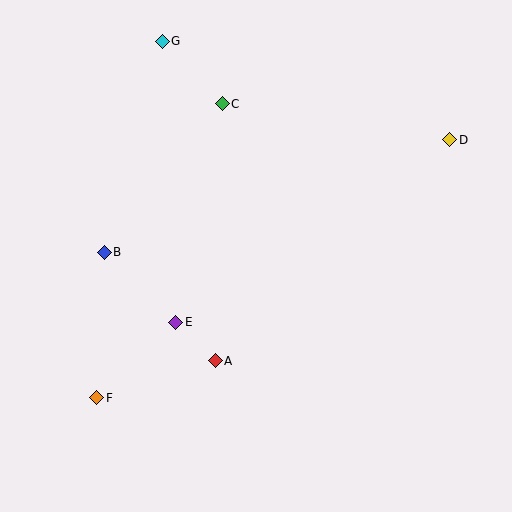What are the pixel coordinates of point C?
Point C is at (222, 104).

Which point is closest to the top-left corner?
Point G is closest to the top-left corner.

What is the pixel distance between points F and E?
The distance between F and E is 109 pixels.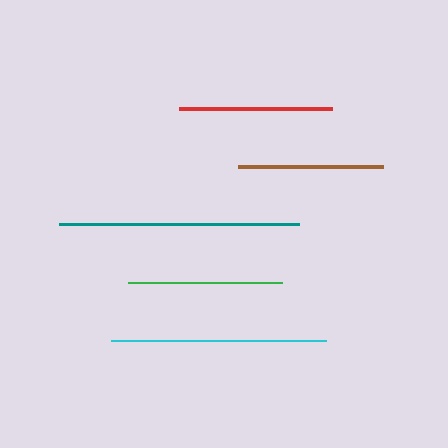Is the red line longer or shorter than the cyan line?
The cyan line is longer than the red line.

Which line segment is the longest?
The teal line is the longest at approximately 240 pixels.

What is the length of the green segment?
The green segment is approximately 153 pixels long.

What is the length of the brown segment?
The brown segment is approximately 145 pixels long.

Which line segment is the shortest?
The brown line is the shortest at approximately 145 pixels.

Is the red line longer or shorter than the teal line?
The teal line is longer than the red line.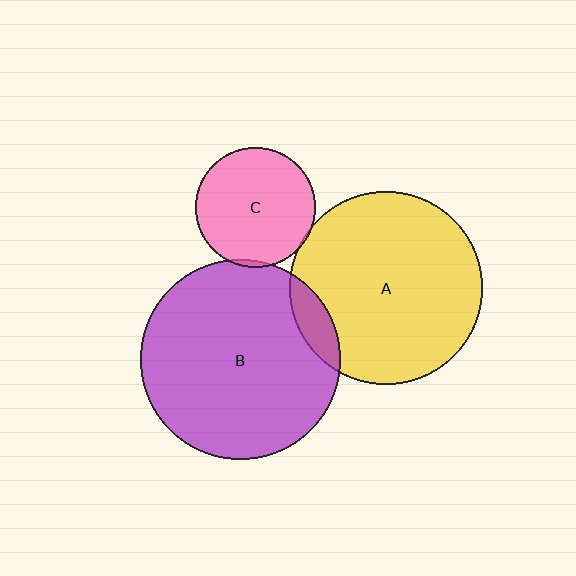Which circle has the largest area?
Circle B (purple).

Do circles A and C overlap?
Yes.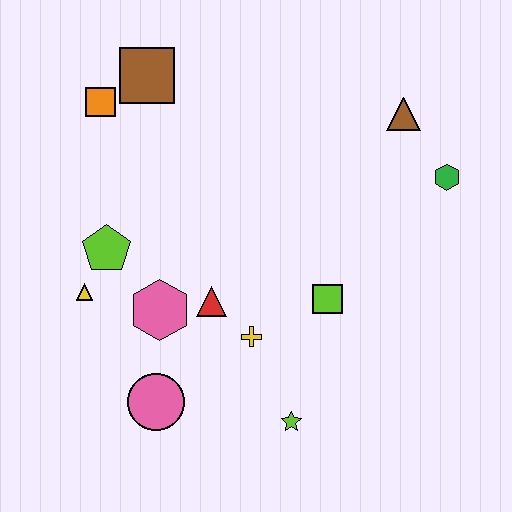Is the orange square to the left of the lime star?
Yes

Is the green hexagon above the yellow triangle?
Yes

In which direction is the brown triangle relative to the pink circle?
The brown triangle is above the pink circle.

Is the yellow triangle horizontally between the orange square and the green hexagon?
No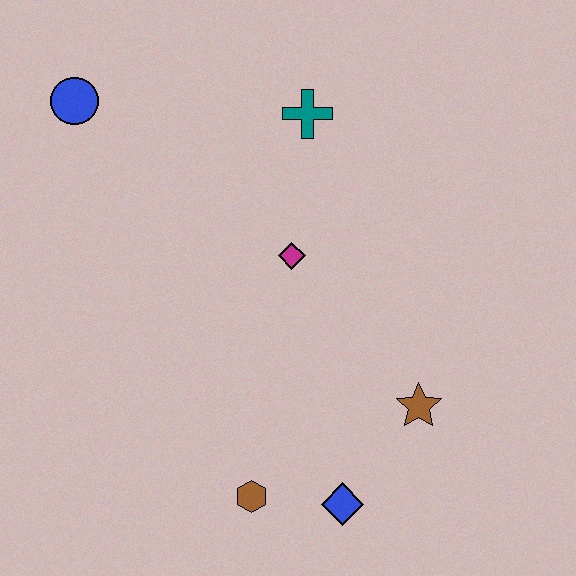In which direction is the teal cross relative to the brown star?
The teal cross is above the brown star.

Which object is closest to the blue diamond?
The brown hexagon is closest to the blue diamond.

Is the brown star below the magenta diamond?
Yes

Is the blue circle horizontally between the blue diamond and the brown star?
No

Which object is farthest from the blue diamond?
The blue circle is farthest from the blue diamond.